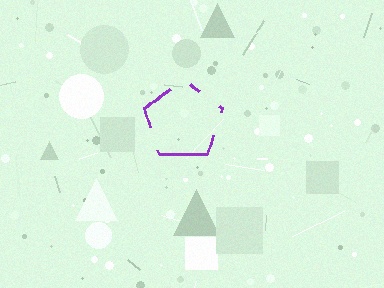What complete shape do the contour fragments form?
The contour fragments form a pentagon.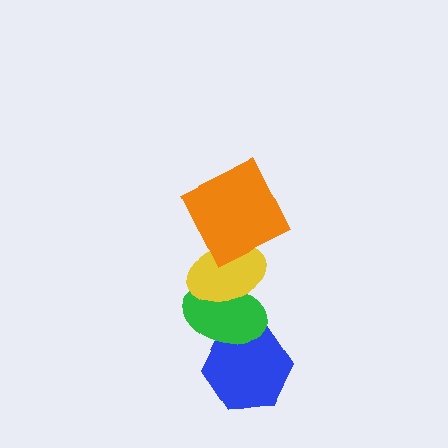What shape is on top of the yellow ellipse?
The orange square is on top of the yellow ellipse.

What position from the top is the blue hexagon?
The blue hexagon is 4th from the top.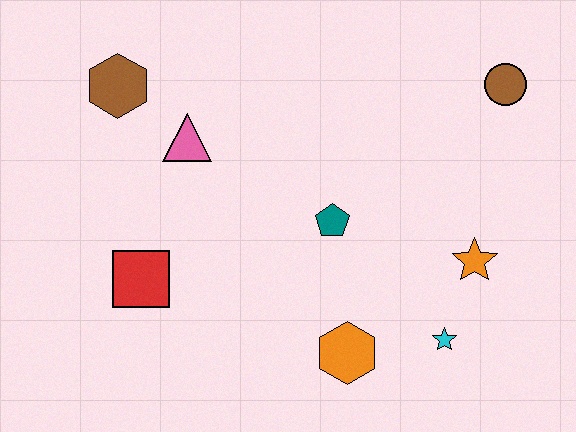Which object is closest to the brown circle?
The orange star is closest to the brown circle.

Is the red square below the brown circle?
Yes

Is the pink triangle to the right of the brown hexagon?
Yes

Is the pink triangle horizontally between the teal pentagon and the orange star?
No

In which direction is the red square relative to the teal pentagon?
The red square is to the left of the teal pentagon.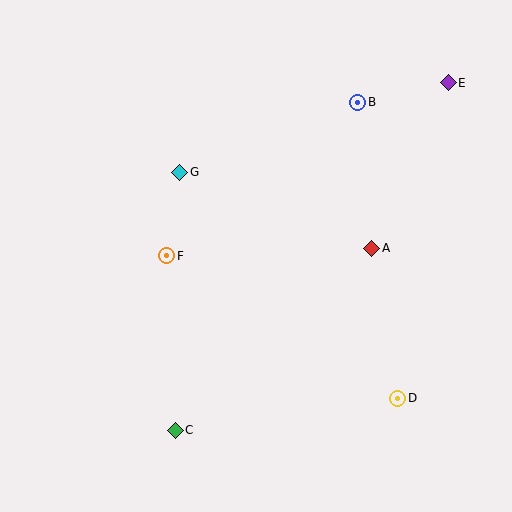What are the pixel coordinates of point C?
Point C is at (175, 430).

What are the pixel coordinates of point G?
Point G is at (180, 172).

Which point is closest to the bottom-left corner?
Point C is closest to the bottom-left corner.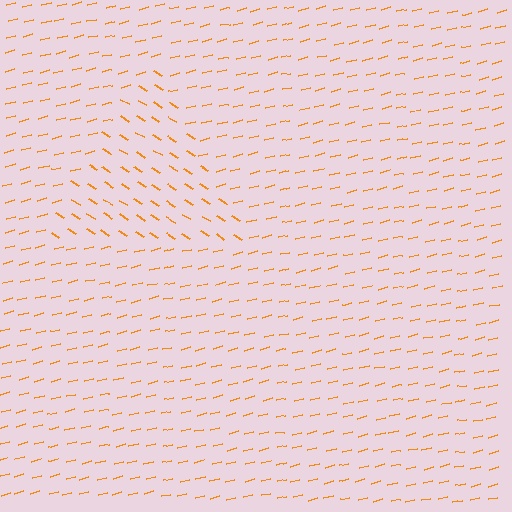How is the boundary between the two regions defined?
The boundary is defined purely by a change in line orientation (approximately 45 degrees difference). All lines are the same color and thickness.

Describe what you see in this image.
The image is filled with small orange line segments. A triangle region in the image has lines oriented differently from the surrounding lines, creating a visible texture boundary.